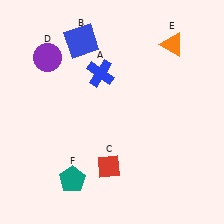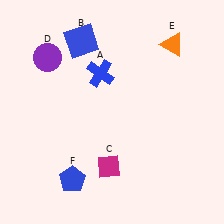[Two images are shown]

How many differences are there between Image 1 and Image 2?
There are 2 differences between the two images.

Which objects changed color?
C changed from red to magenta. F changed from teal to blue.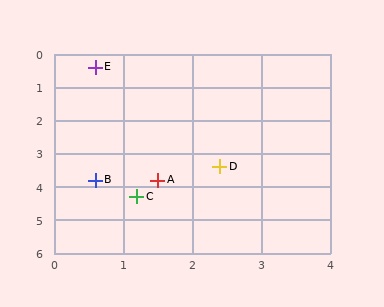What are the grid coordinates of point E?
Point E is at approximately (0.6, 0.4).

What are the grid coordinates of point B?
Point B is at approximately (0.6, 3.8).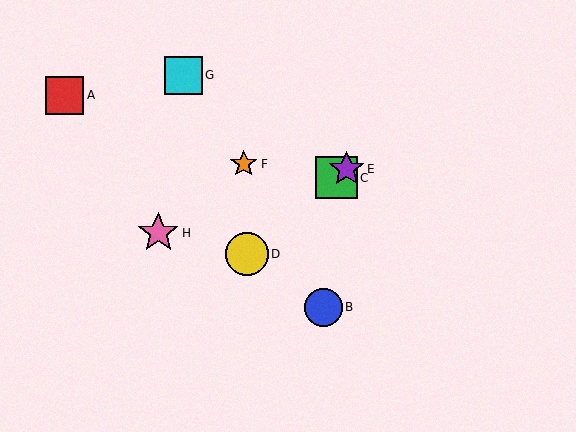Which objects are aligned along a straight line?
Objects C, D, E are aligned along a straight line.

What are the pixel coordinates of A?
Object A is at (65, 95).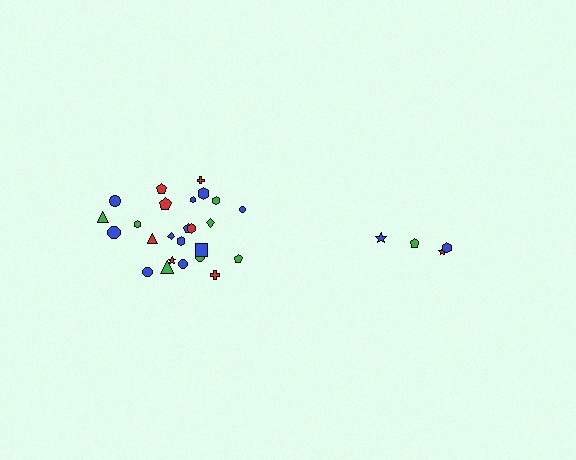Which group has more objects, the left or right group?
The left group.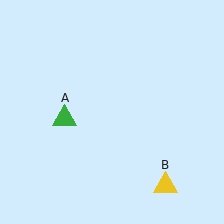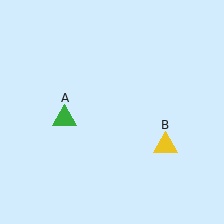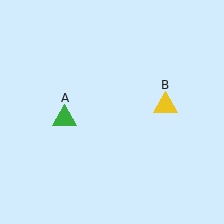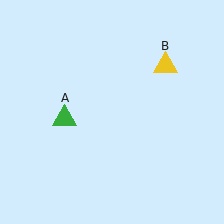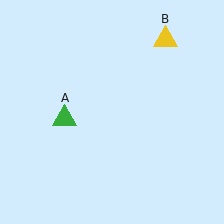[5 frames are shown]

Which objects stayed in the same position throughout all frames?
Green triangle (object A) remained stationary.